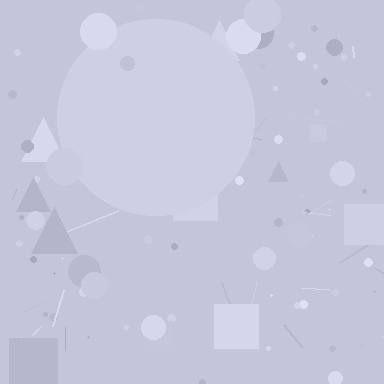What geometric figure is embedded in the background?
A circle is embedded in the background.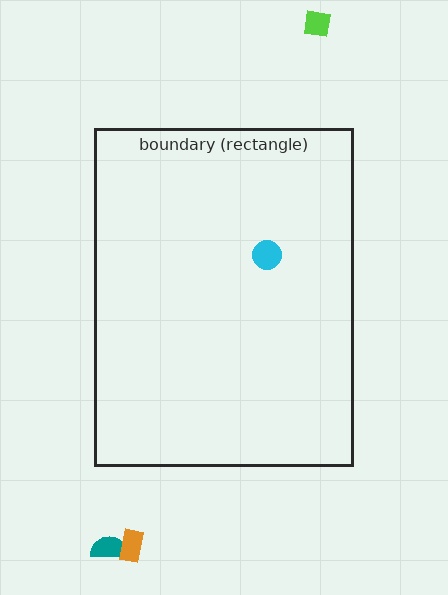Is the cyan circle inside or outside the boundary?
Inside.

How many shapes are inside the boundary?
1 inside, 3 outside.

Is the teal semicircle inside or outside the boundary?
Outside.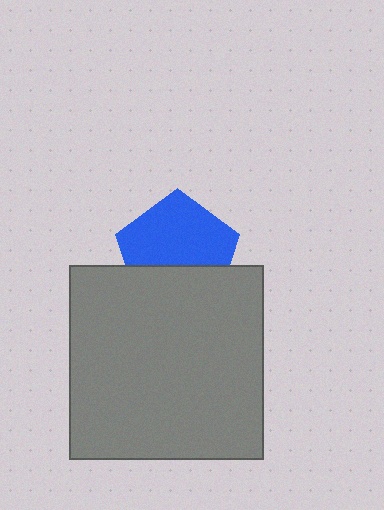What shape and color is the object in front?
The object in front is a gray square.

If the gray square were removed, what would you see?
You would see the complete blue pentagon.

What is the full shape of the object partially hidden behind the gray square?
The partially hidden object is a blue pentagon.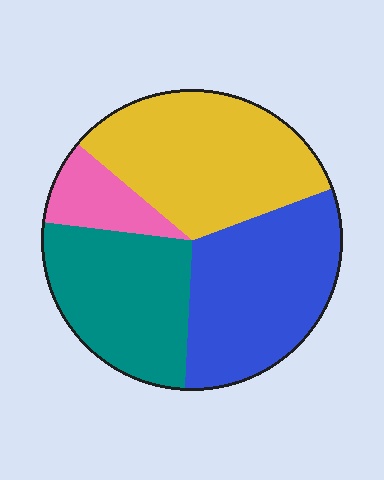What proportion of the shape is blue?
Blue covers 31% of the shape.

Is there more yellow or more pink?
Yellow.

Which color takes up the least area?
Pink, at roughly 10%.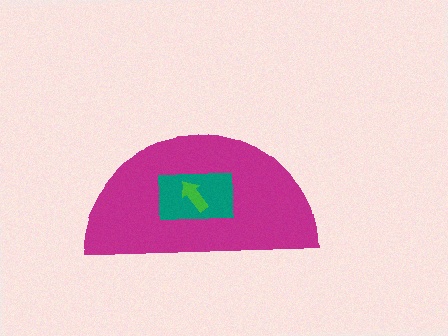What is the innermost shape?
The green arrow.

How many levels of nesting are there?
3.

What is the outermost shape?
The magenta semicircle.